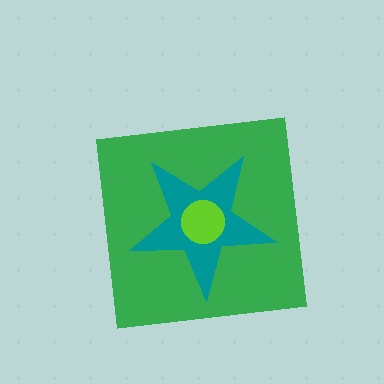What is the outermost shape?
The green square.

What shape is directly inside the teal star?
The lime circle.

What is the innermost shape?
The lime circle.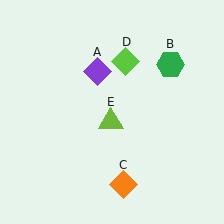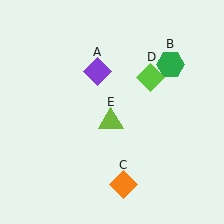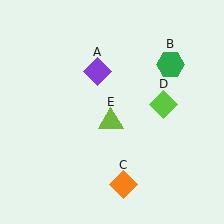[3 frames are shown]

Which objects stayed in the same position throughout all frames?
Purple diamond (object A) and green hexagon (object B) and orange diamond (object C) and lime triangle (object E) remained stationary.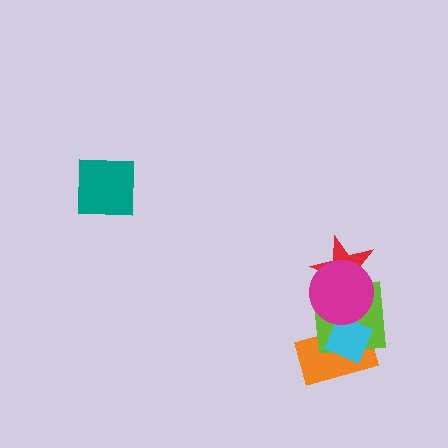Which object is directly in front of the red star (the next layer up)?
The lime square is directly in front of the red star.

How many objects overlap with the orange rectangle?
3 objects overlap with the orange rectangle.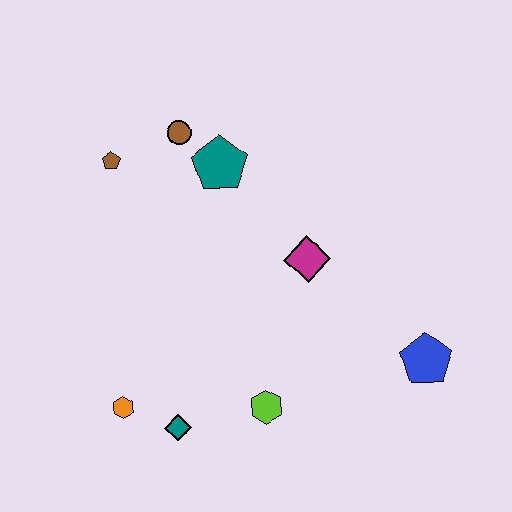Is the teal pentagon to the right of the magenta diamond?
No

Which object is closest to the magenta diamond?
The teal pentagon is closest to the magenta diamond.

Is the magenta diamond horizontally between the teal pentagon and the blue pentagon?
Yes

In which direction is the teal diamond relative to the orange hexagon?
The teal diamond is to the right of the orange hexagon.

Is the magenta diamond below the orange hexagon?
No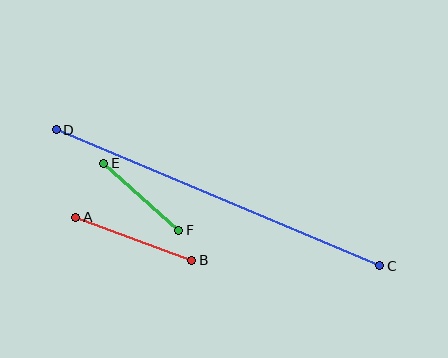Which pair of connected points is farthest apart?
Points C and D are farthest apart.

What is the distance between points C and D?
The distance is approximately 351 pixels.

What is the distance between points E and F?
The distance is approximately 100 pixels.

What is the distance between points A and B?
The distance is approximately 123 pixels.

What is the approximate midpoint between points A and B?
The midpoint is at approximately (134, 239) pixels.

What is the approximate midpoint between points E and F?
The midpoint is at approximately (141, 197) pixels.